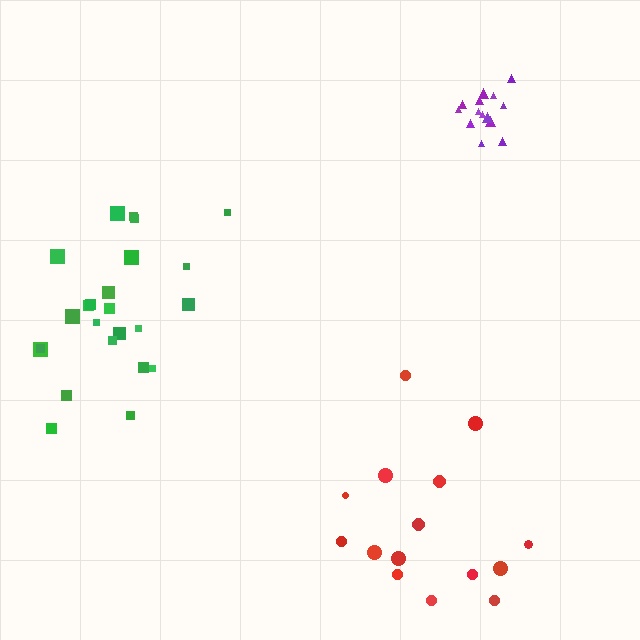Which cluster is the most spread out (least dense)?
Red.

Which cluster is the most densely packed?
Purple.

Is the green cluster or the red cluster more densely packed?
Green.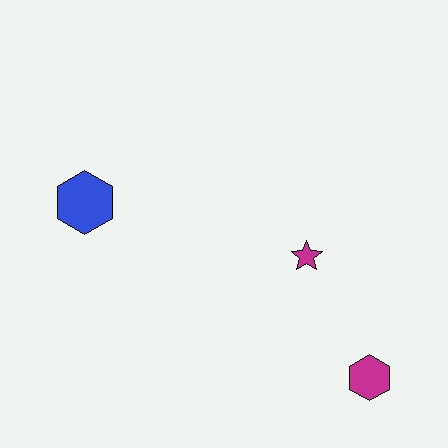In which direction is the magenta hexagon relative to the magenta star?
The magenta hexagon is below the magenta star.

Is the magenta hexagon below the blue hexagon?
Yes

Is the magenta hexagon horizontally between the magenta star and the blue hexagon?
No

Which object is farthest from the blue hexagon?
The magenta hexagon is farthest from the blue hexagon.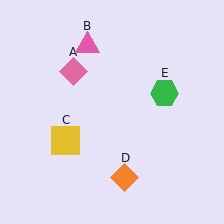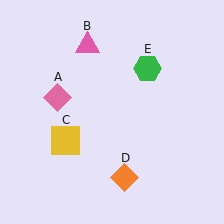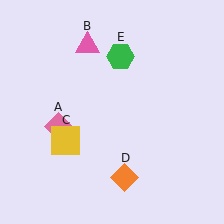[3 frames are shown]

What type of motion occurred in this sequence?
The pink diamond (object A), green hexagon (object E) rotated counterclockwise around the center of the scene.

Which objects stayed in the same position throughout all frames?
Pink triangle (object B) and yellow square (object C) and orange diamond (object D) remained stationary.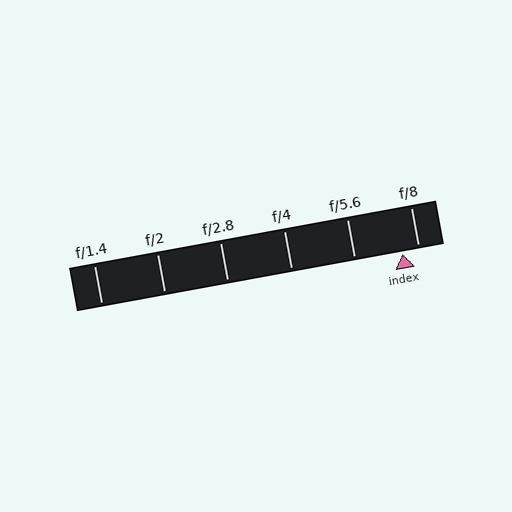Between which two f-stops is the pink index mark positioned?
The index mark is between f/5.6 and f/8.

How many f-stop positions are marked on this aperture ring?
There are 6 f-stop positions marked.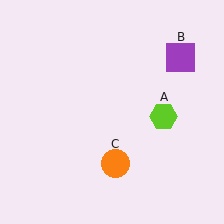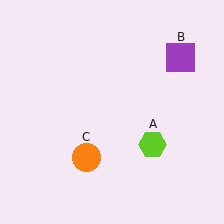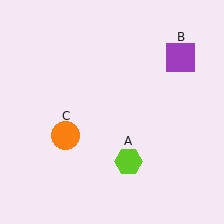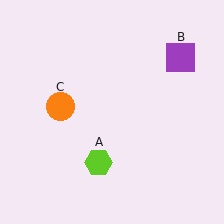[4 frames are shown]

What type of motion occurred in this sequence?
The lime hexagon (object A), orange circle (object C) rotated clockwise around the center of the scene.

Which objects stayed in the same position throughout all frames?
Purple square (object B) remained stationary.